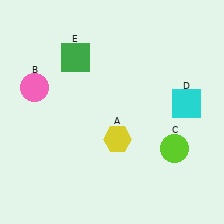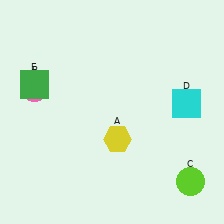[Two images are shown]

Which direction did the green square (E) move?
The green square (E) moved left.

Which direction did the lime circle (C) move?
The lime circle (C) moved down.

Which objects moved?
The objects that moved are: the lime circle (C), the green square (E).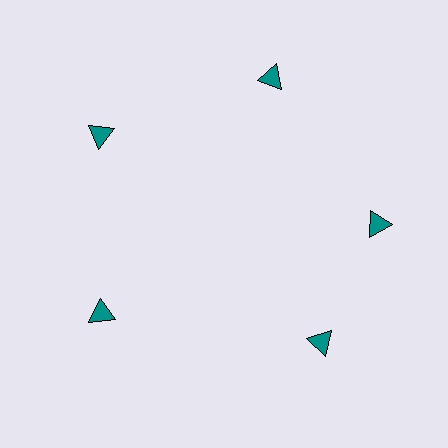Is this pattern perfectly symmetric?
No. The 5 teal triangles are arranged in a ring, but one element near the 5 o'clock position is rotated out of alignment along the ring, breaking the 5-fold rotational symmetry.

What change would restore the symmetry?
The symmetry would be restored by rotating it back into even spacing with its neighbors so that all 5 triangles sit at equal angles and equal distance from the center.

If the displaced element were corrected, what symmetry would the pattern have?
It would have 5-fold rotational symmetry — the pattern would map onto itself every 72 degrees.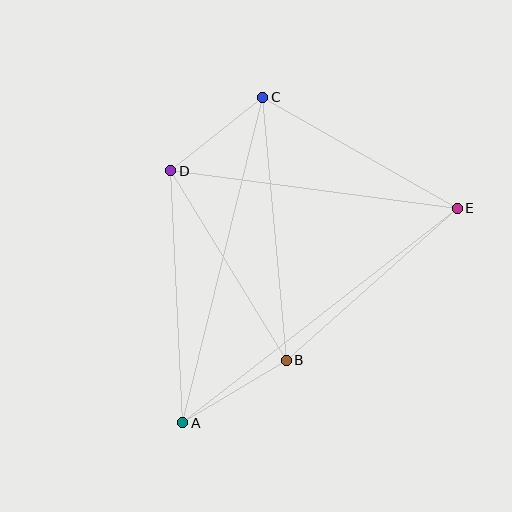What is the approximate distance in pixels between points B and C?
The distance between B and C is approximately 264 pixels.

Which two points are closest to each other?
Points C and D are closest to each other.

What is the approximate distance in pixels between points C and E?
The distance between C and E is approximately 224 pixels.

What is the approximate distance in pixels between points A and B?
The distance between A and B is approximately 121 pixels.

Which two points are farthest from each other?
Points A and E are farthest from each other.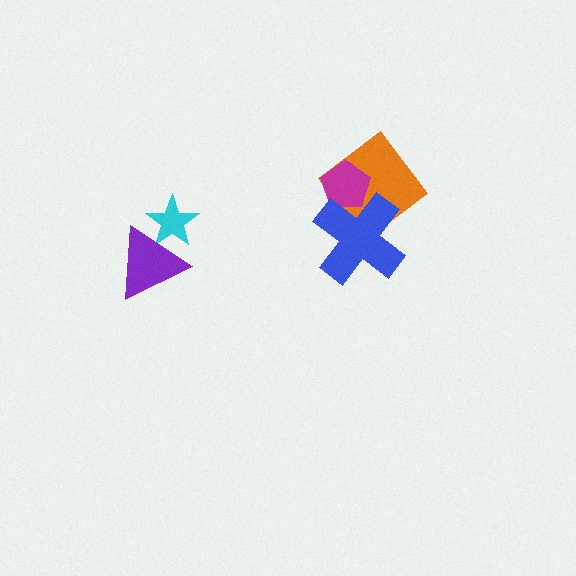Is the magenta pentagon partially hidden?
Yes, it is partially covered by another shape.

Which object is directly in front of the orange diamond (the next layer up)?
The magenta pentagon is directly in front of the orange diamond.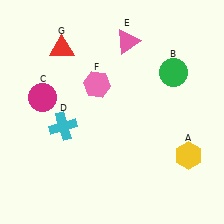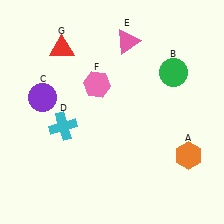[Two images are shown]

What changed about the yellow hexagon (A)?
In Image 1, A is yellow. In Image 2, it changed to orange.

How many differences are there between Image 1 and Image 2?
There are 2 differences between the two images.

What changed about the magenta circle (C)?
In Image 1, C is magenta. In Image 2, it changed to purple.